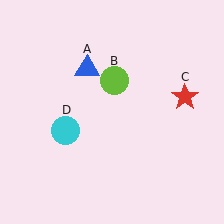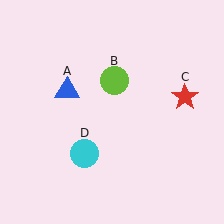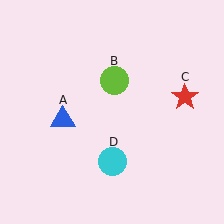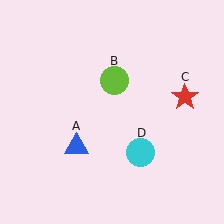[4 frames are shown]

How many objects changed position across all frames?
2 objects changed position: blue triangle (object A), cyan circle (object D).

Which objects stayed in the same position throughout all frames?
Lime circle (object B) and red star (object C) remained stationary.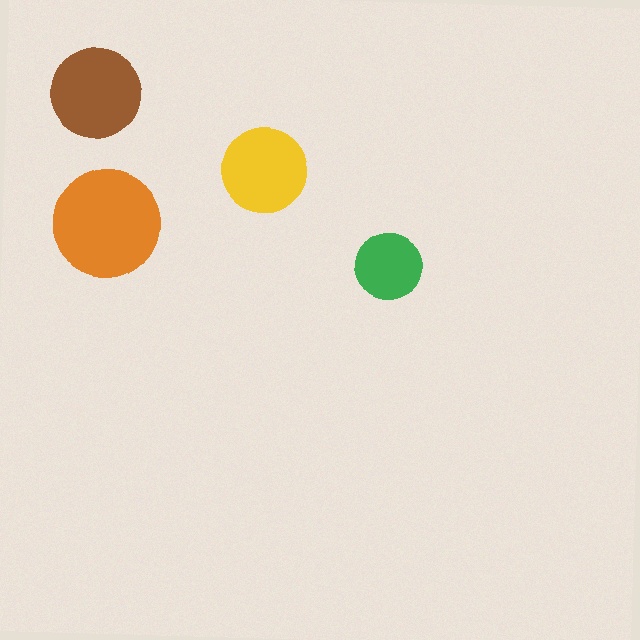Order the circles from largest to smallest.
the orange one, the brown one, the yellow one, the green one.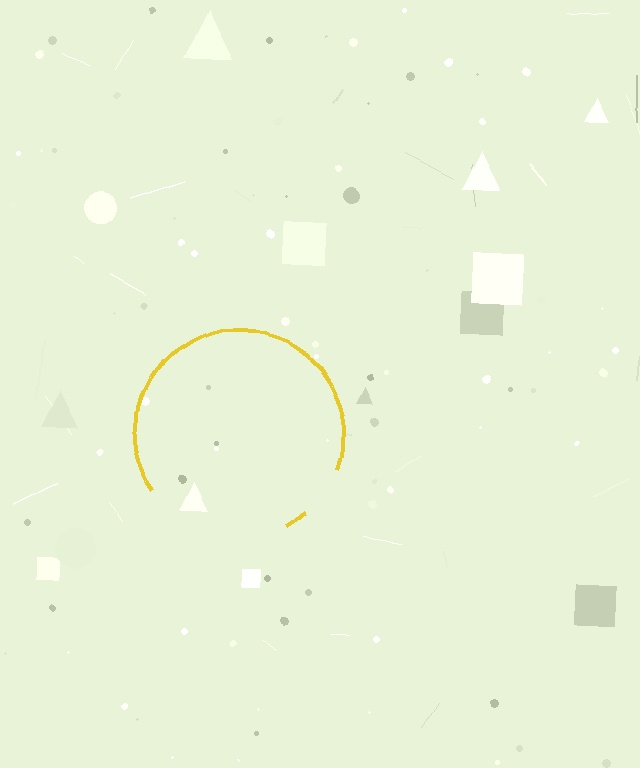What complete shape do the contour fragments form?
The contour fragments form a circle.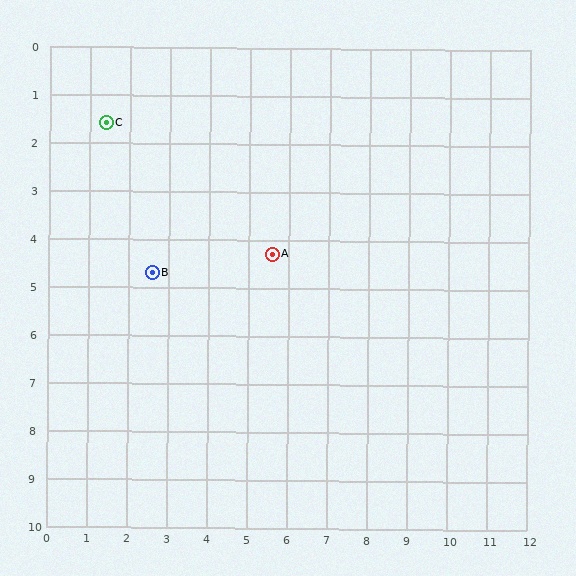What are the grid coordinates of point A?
Point A is at approximately (5.6, 4.3).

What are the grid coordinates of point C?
Point C is at approximately (1.4, 1.6).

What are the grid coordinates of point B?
Point B is at approximately (2.6, 4.7).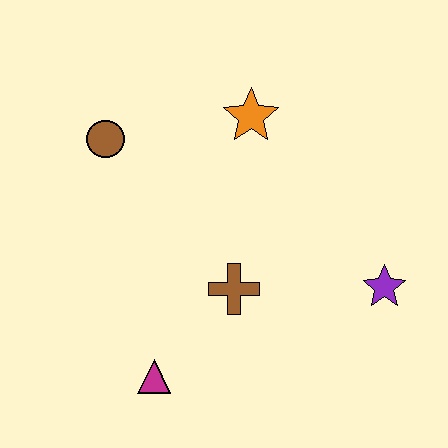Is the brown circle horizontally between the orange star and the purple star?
No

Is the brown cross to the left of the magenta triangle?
No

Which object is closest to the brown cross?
The magenta triangle is closest to the brown cross.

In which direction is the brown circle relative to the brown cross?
The brown circle is above the brown cross.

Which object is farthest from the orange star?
The magenta triangle is farthest from the orange star.